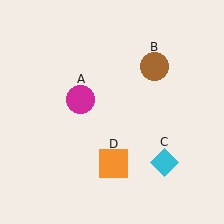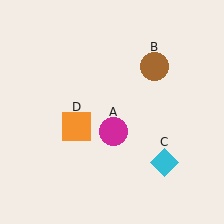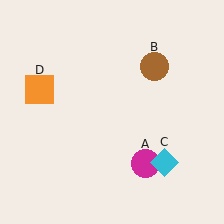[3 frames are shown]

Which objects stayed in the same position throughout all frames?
Brown circle (object B) and cyan diamond (object C) remained stationary.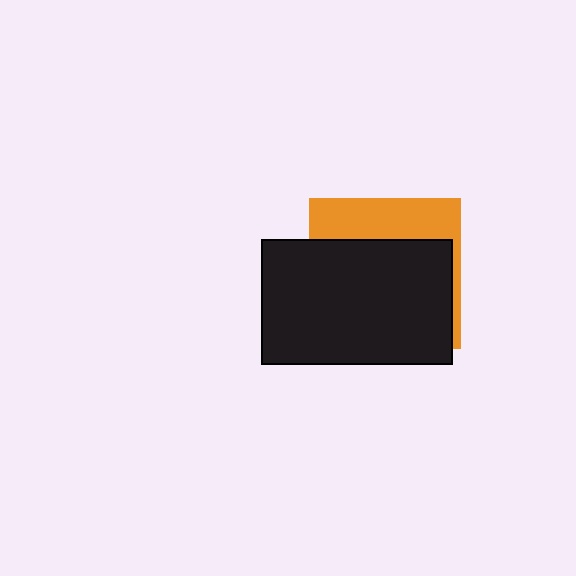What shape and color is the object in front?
The object in front is a black rectangle.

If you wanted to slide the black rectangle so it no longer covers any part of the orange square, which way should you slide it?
Slide it down — that is the most direct way to separate the two shapes.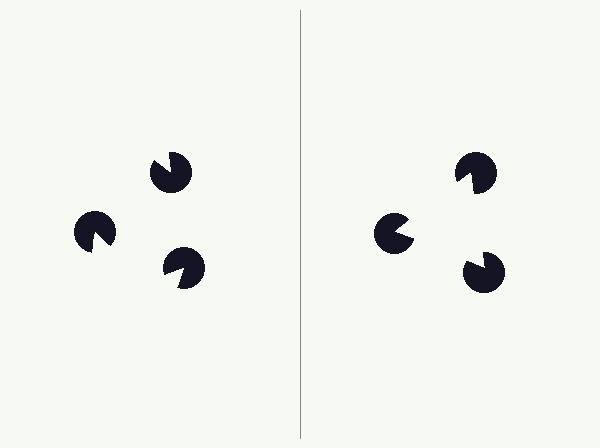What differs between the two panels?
The pac-man discs are positioned identically on both sides; only the wedge orientations differ. On the right they align to a triangle; on the left they are misaligned.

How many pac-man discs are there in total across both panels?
6 — 3 on each side.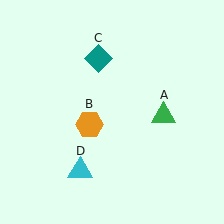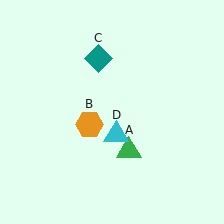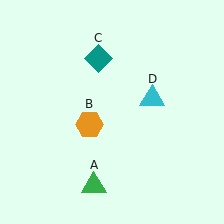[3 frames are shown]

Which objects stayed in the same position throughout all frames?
Orange hexagon (object B) and teal diamond (object C) remained stationary.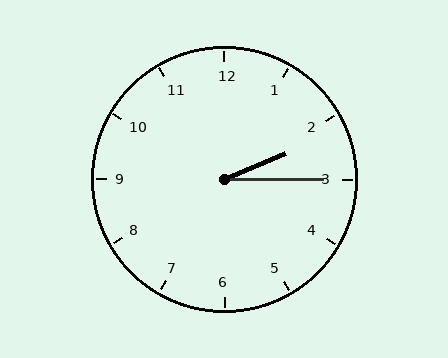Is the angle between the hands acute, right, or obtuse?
It is acute.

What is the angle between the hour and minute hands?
Approximately 22 degrees.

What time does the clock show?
2:15.